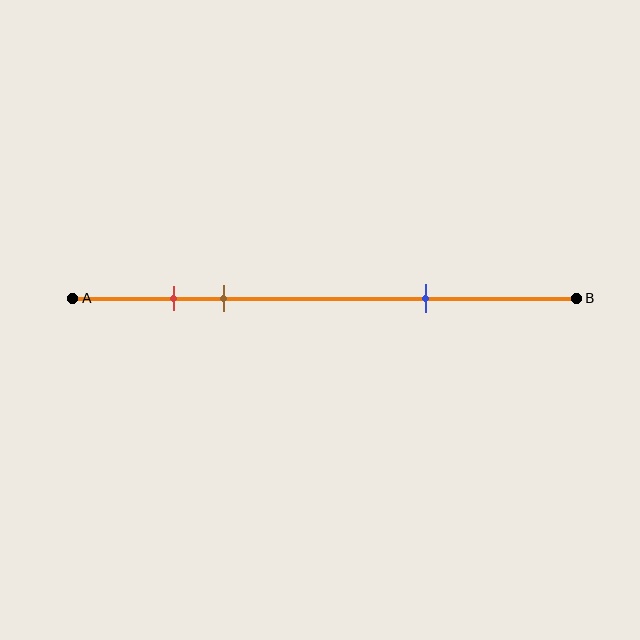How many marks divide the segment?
There are 3 marks dividing the segment.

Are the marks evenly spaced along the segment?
No, the marks are not evenly spaced.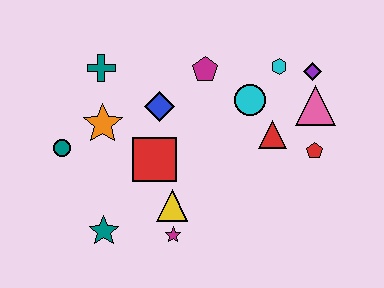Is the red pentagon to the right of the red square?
Yes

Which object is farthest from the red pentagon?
The teal circle is farthest from the red pentagon.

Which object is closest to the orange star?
The teal circle is closest to the orange star.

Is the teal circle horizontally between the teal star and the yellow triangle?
No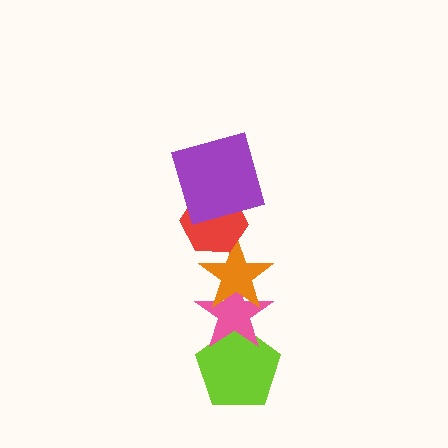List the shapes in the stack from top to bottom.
From top to bottom: the purple square, the red hexagon, the orange star, the pink star, the lime pentagon.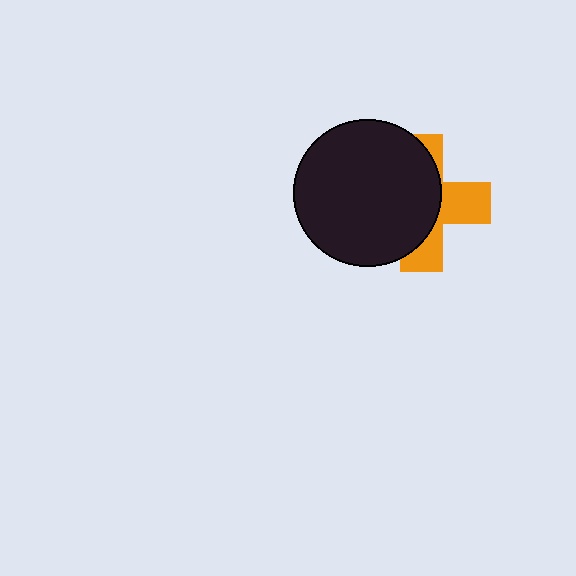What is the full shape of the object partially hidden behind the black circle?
The partially hidden object is an orange cross.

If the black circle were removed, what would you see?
You would see the complete orange cross.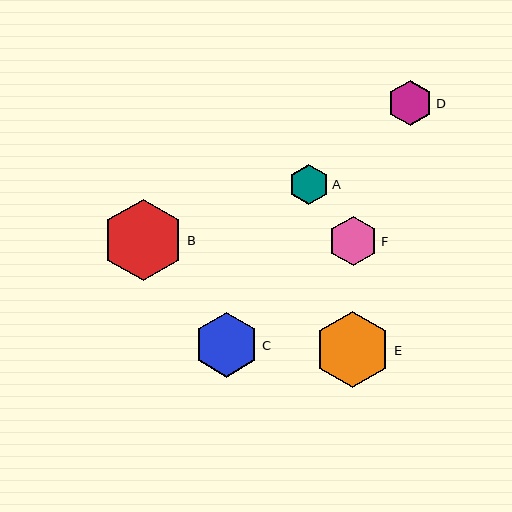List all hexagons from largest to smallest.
From largest to smallest: B, E, C, F, D, A.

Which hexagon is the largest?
Hexagon B is the largest with a size of approximately 81 pixels.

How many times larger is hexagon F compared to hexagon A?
Hexagon F is approximately 1.3 times the size of hexagon A.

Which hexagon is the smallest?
Hexagon A is the smallest with a size of approximately 40 pixels.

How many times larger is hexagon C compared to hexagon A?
Hexagon C is approximately 1.6 times the size of hexagon A.